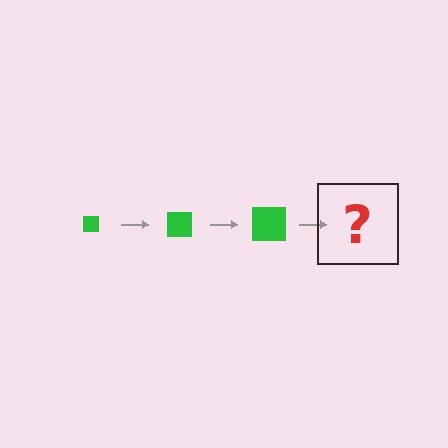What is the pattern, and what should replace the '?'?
The pattern is that the square gets progressively larger each step. The '?' should be a green square, larger than the previous one.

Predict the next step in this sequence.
The next step is a green square, larger than the previous one.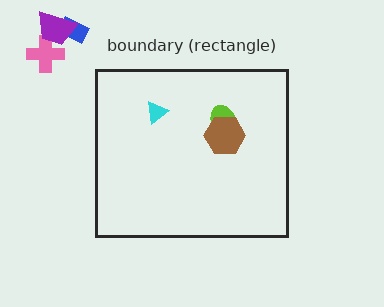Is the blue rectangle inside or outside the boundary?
Outside.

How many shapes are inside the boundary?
3 inside, 3 outside.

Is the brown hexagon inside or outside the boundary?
Inside.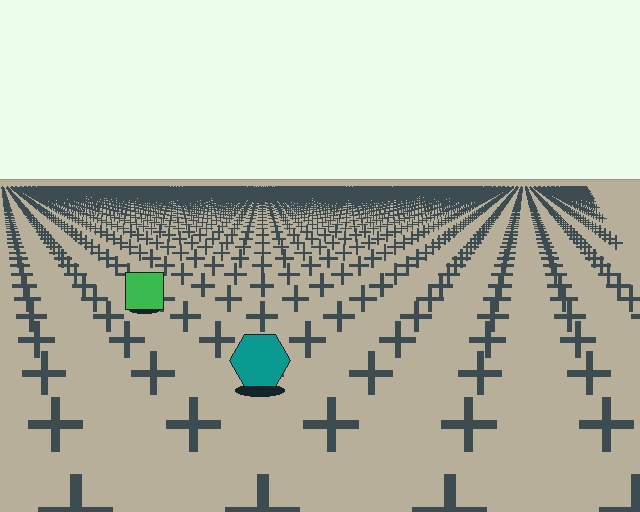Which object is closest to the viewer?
The teal hexagon is closest. The texture marks near it are larger and more spread out.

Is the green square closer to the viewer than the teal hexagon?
No. The teal hexagon is closer — you can tell from the texture gradient: the ground texture is coarser near it.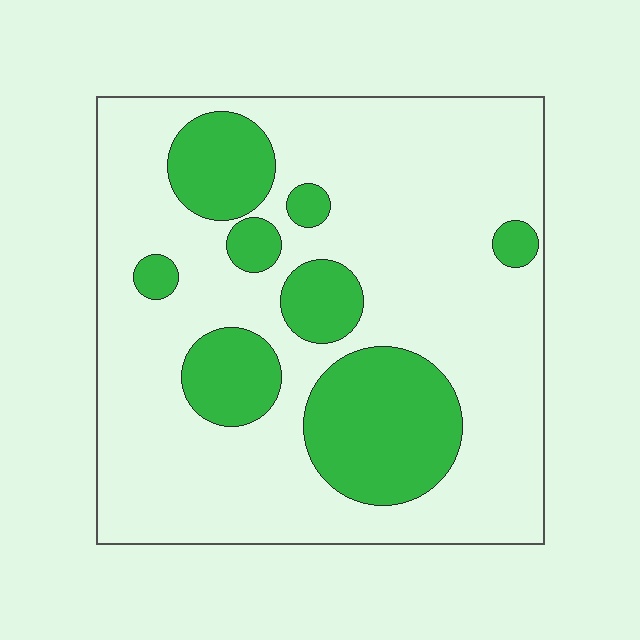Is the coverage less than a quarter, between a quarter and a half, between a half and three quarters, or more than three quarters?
Between a quarter and a half.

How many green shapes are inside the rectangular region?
8.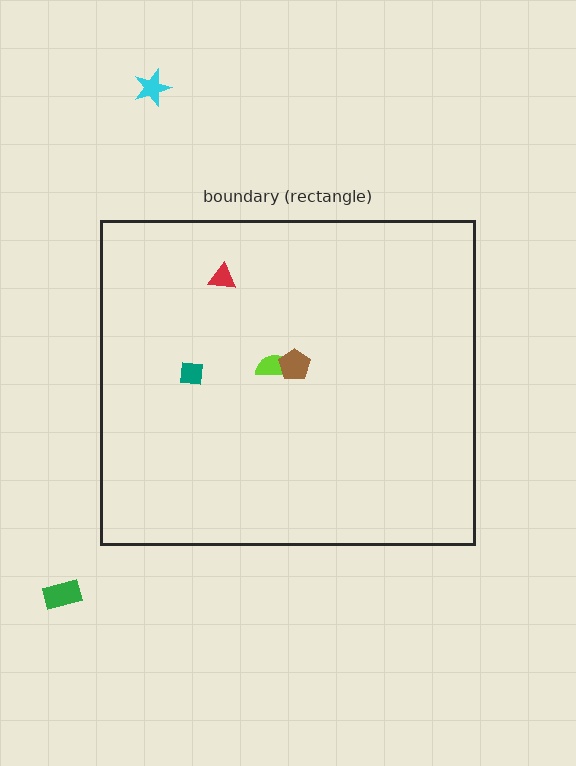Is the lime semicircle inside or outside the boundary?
Inside.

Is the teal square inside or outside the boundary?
Inside.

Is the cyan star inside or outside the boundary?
Outside.